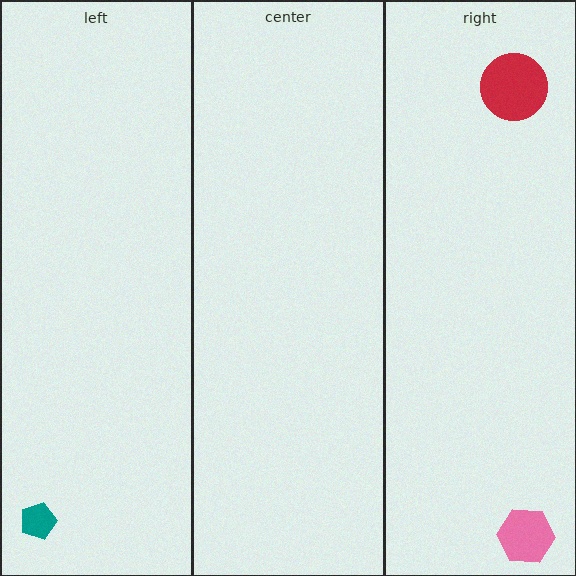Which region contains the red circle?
The right region.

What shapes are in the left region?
The teal pentagon.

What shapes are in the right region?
The pink hexagon, the red circle.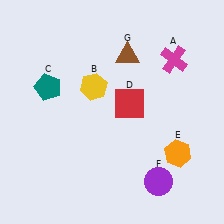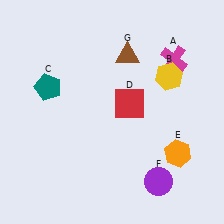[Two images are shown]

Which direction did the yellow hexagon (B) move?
The yellow hexagon (B) moved right.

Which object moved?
The yellow hexagon (B) moved right.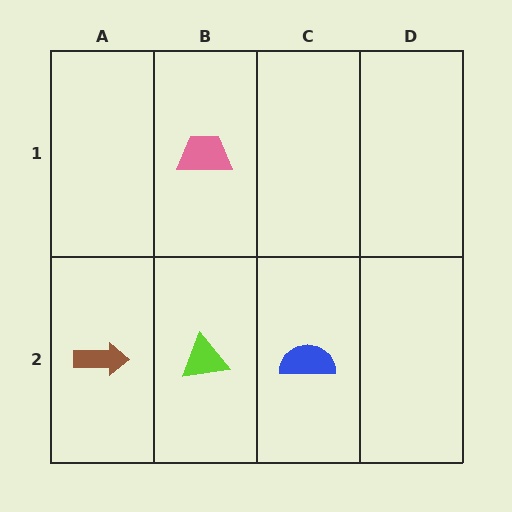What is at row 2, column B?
A lime triangle.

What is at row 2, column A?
A brown arrow.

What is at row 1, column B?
A pink trapezoid.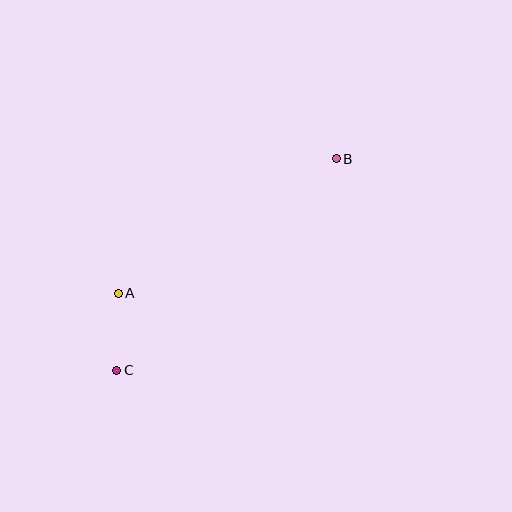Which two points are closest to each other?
Points A and C are closest to each other.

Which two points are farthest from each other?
Points B and C are farthest from each other.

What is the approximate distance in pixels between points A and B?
The distance between A and B is approximately 257 pixels.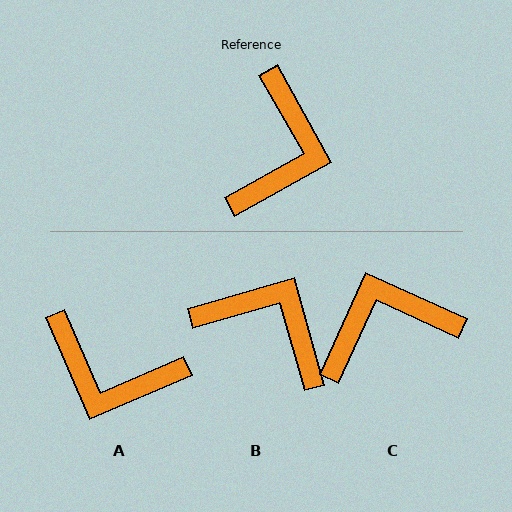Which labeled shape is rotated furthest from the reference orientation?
C, about 127 degrees away.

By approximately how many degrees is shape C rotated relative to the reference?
Approximately 127 degrees counter-clockwise.